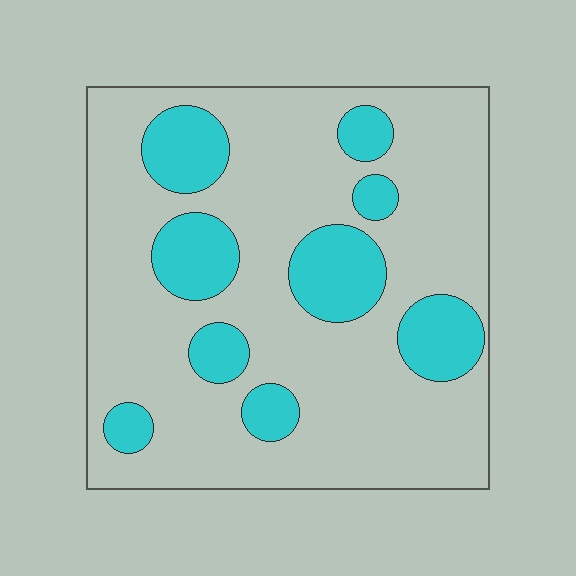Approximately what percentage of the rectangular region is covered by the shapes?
Approximately 25%.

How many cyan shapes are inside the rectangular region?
9.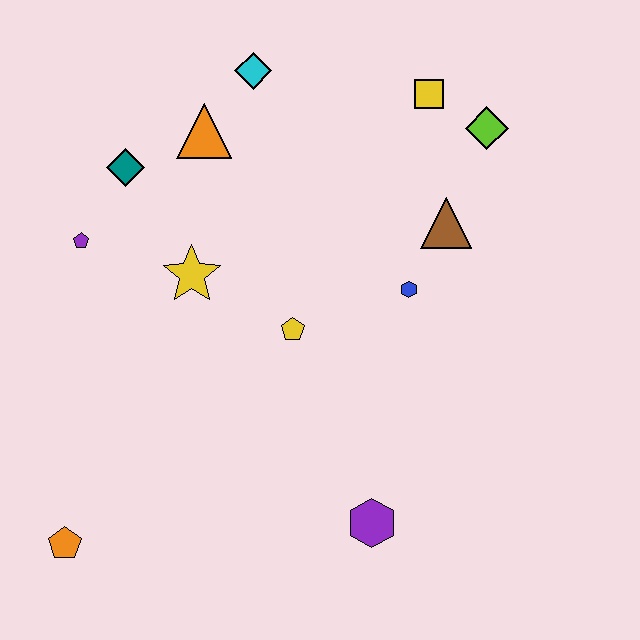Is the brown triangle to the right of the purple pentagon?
Yes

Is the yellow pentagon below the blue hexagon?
Yes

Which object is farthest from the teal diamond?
The purple hexagon is farthest from the teal diamond.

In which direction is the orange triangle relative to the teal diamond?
The orange triangle is to the right of the teal diamond.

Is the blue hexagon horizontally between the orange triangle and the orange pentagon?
No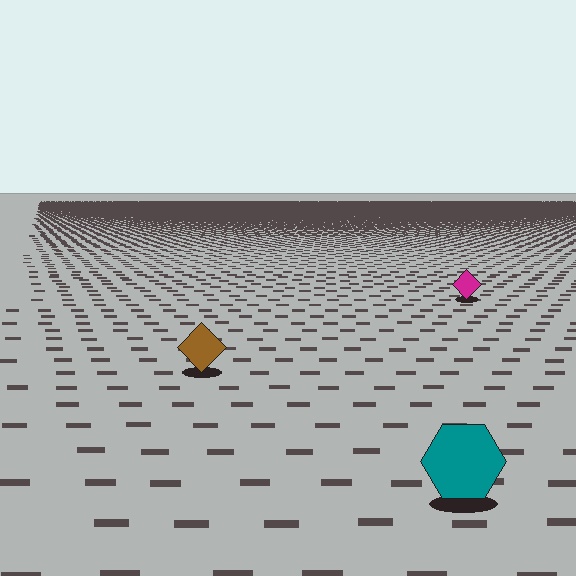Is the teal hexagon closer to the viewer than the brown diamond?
Yes. The teal hexagon is closer — you can tell from the texture gradient: the ground texture is coarser near it.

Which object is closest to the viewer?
The teal hexagon is closest. The texture marks near it are larger and more spread out.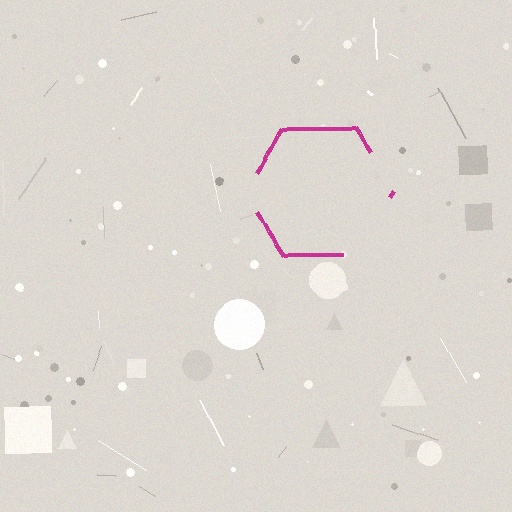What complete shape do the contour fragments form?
The contour fragments form a hexagon.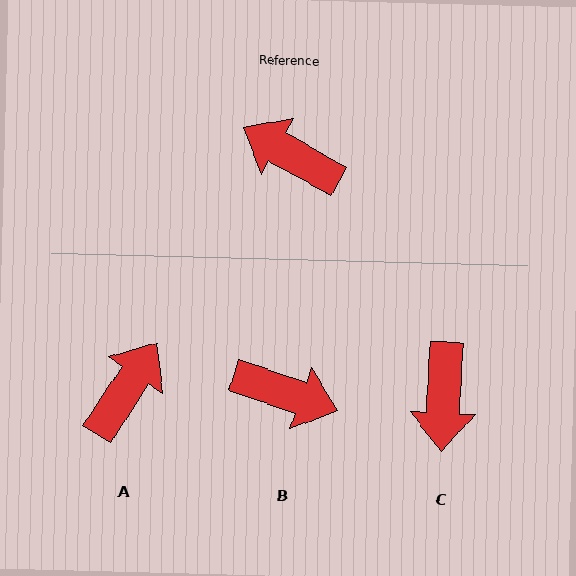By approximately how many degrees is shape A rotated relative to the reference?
Approximately 94 degrees clockwise.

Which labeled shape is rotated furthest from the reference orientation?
B, about 169 degrees away.